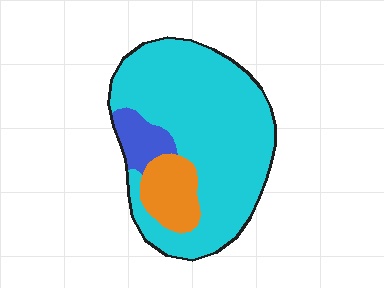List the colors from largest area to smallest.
From largest to smallest: cyan, orange, blue.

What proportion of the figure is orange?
Orange takes up about one eighth (1/8) of the figure.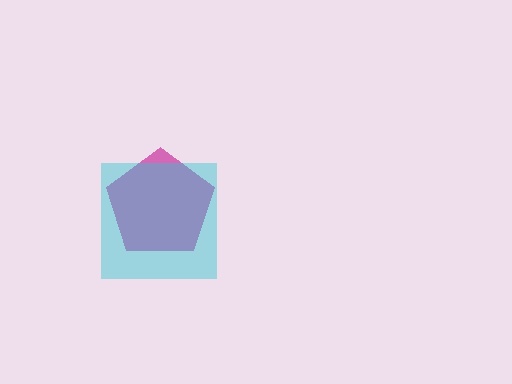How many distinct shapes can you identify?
There are 2 distinct shapes: a magenta pentagon, a cyan square.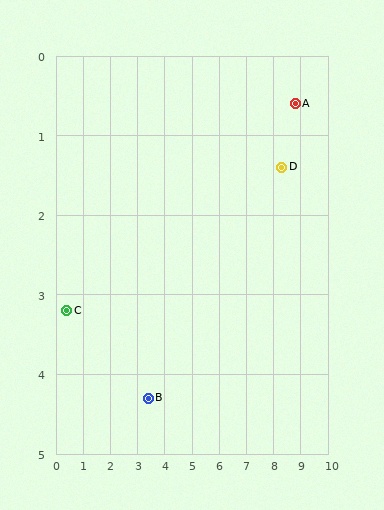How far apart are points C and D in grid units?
Points C and D are about 8.1 grid units apart.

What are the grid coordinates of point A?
Point A is at approximately (8.8, 0.6).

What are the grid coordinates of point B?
Point B is at approximately (3.4, 4.3).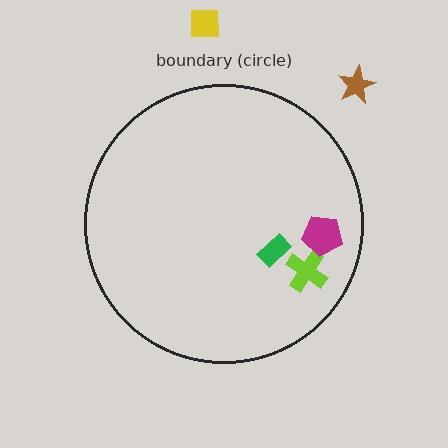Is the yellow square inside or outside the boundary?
Outside.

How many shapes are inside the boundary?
3 inside, 2 outside.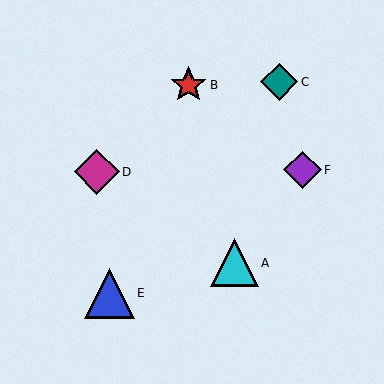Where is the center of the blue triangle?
The center of the blue triangle is at (109, 293).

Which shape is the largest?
The blue triangle (labeled E) is the largest.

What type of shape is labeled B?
Shape B is a red star.